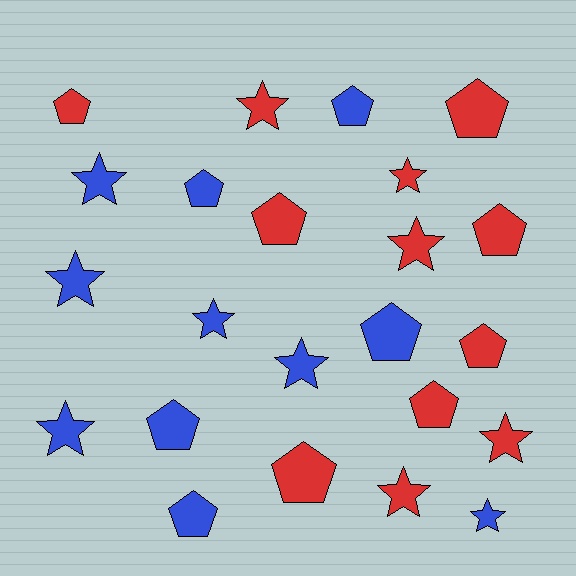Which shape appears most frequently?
Pentagon, with 12 objects.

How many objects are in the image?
There are 23 objects.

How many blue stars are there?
There are 6 blue stars.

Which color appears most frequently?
Red, with 12 objects.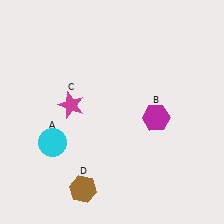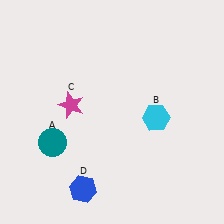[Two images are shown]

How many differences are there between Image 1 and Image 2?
There are 3 differences between the two images.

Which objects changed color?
A changed from cyan to teal. B changed from magenta to cyan. D changed from brown to blue.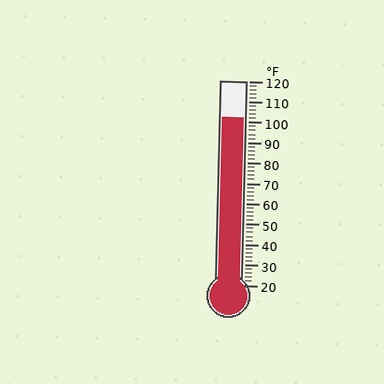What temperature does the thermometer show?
The thermometer shows approximately 102°F.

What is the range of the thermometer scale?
The thermometer scale ranges from 20°F to 120°F.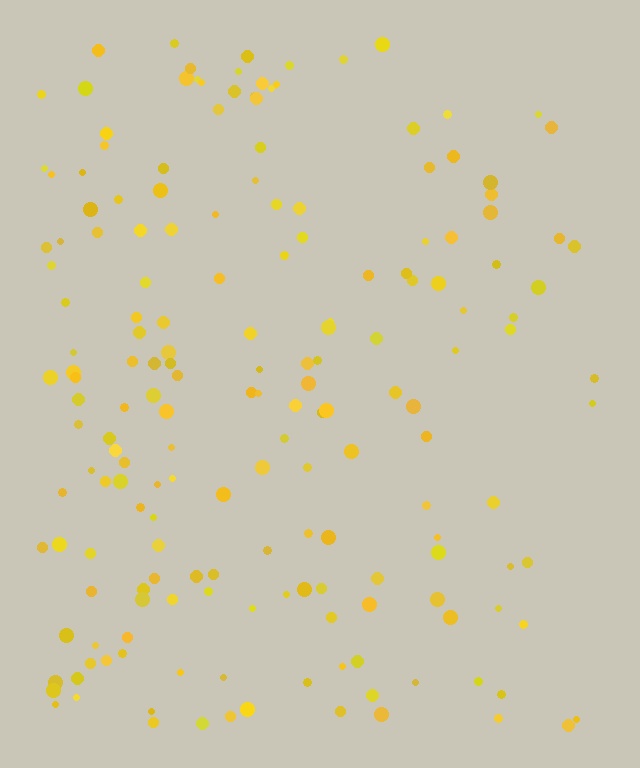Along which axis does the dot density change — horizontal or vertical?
Horizontal.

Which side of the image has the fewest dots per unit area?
The right.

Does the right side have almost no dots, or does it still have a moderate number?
Still a moderate number, just noticeably fewer than the left.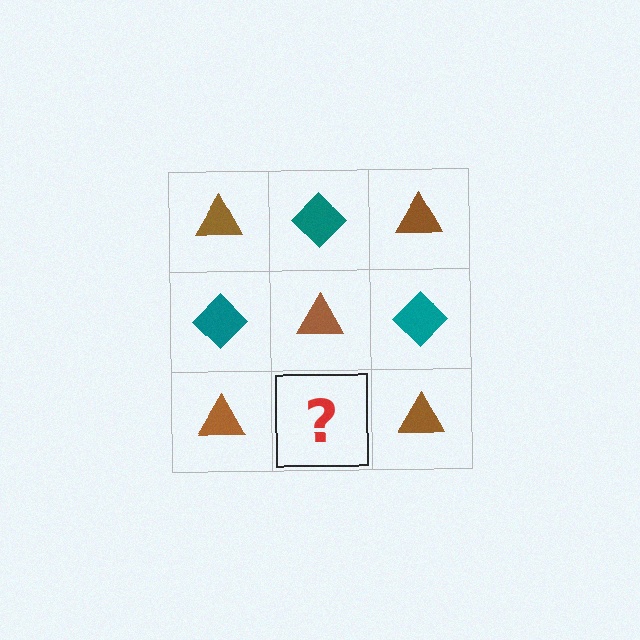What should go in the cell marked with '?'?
The missing cell should contain a teal diamond.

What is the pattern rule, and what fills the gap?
The rule is that it alternates brown triangle and teal diamond in a checkerboard pattern. The gap should be filled with a teal diamond.